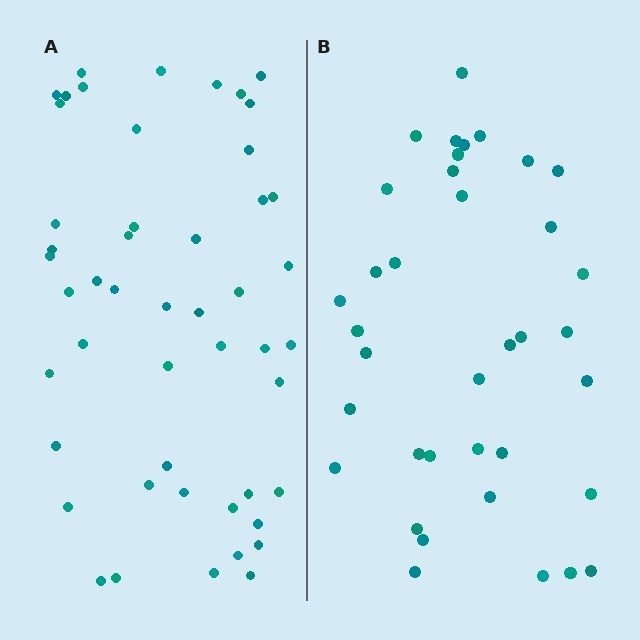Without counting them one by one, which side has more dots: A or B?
Region A (the left region) has more dots.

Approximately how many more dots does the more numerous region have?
Region A has roughly 12 or so more dots than region B.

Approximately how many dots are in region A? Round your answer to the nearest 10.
About 50 dots. (The exact count is 49, which rounds to 50.)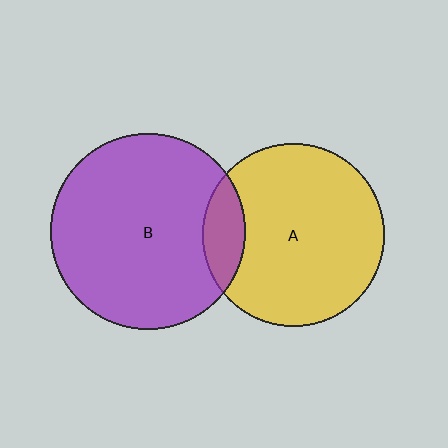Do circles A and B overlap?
Yes.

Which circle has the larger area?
Circle B (purple).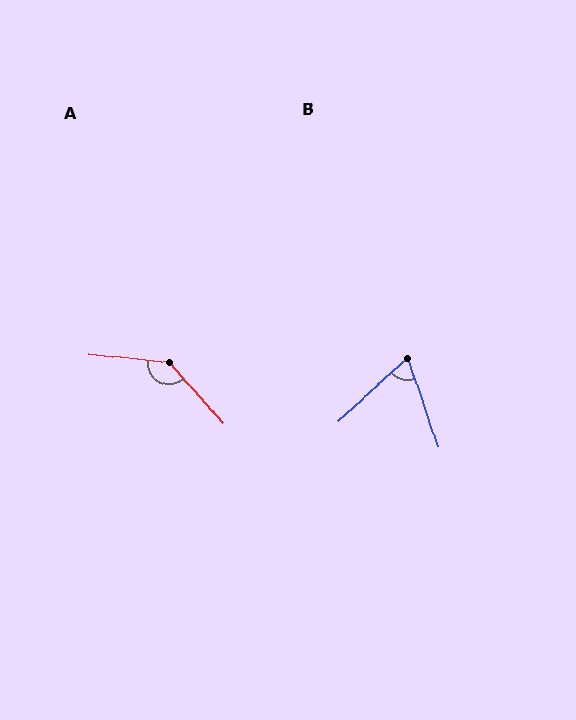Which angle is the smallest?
B, at approximately 66 degrees.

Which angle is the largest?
A, at approximately 137 degrees.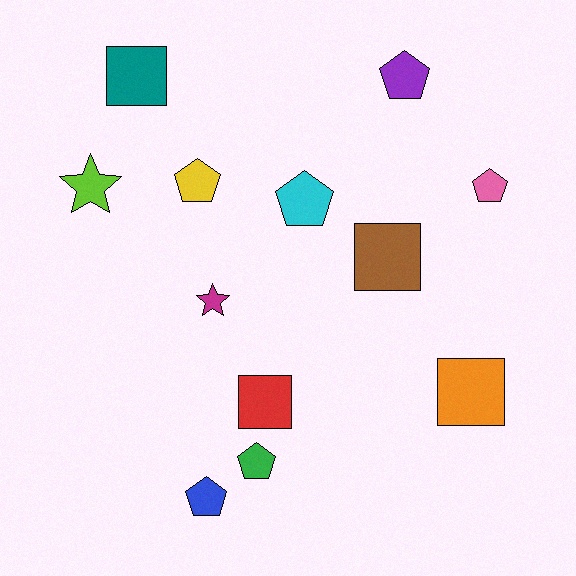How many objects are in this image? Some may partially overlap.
There are 12 objects.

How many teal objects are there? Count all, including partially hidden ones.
There is 1 teal object.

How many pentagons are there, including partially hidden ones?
There are 6 pentagons.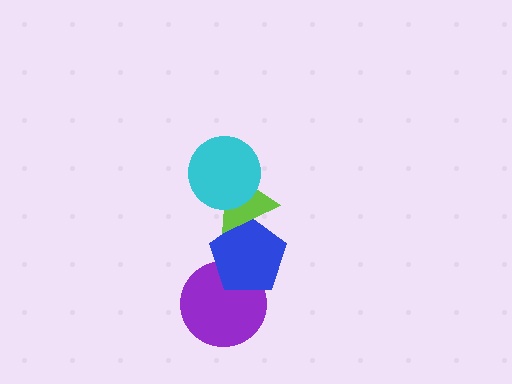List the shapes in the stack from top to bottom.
From top to bottom: the cyan circle, the lime triangle, the blue pentagon, the purple circle.